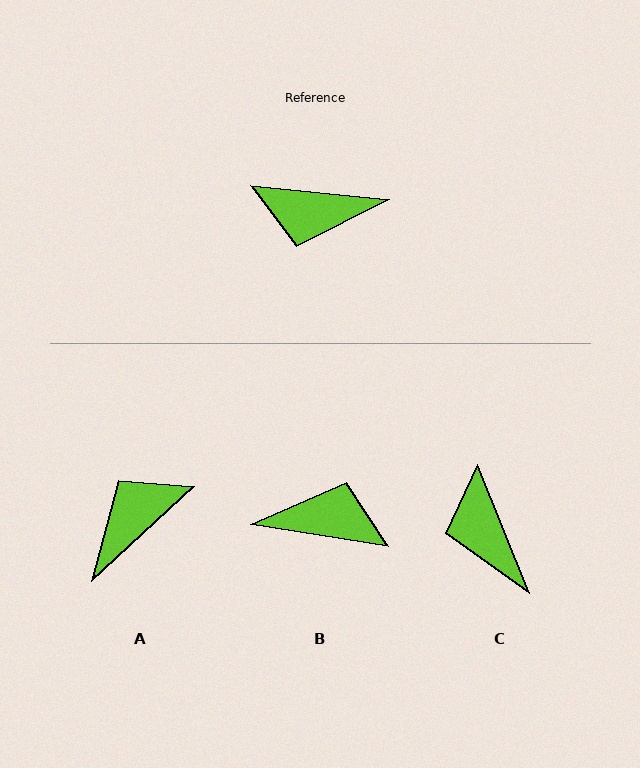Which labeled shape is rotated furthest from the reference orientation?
B, about 177 degrees away.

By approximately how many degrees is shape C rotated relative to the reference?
Approximately 62 degrees clockwise.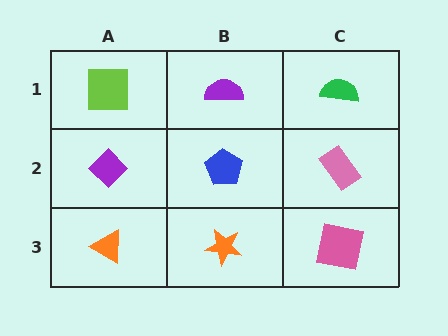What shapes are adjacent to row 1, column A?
A purple diamond (row 2, column A), a purple semicircle (row 1, column B).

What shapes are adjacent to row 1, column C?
A pink rectangle (row 2, column C), a purple semicircle (row 1, column B).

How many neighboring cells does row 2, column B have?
4.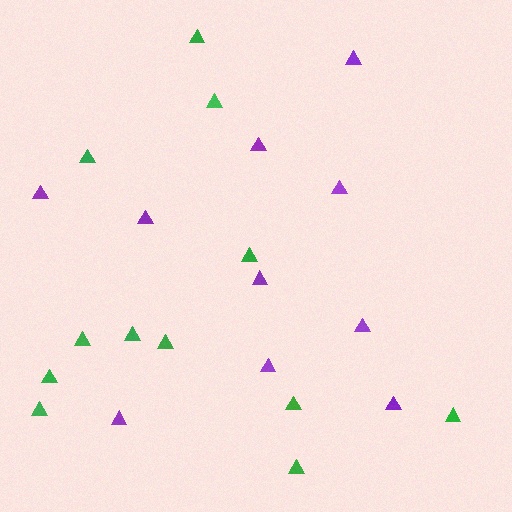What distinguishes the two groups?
There are 2 groups: one group of purple triangles (10) and one group of green triangles (12).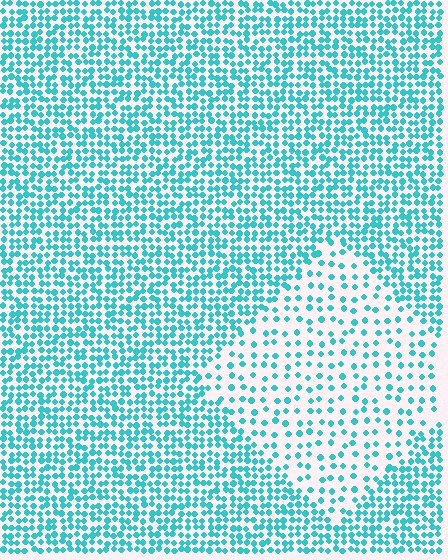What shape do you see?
I see a diamond.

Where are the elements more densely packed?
The elements are more densely packed outside the diamond boundary.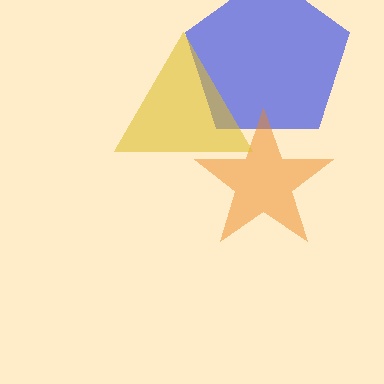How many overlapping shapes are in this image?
There are 3 overlapping shapes in the image.